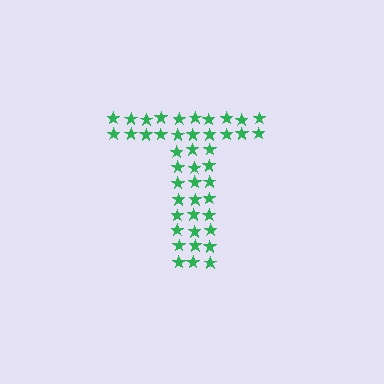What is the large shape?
The large shape is the letter T.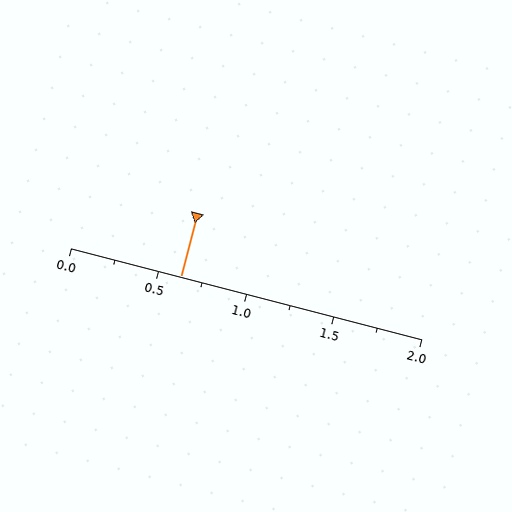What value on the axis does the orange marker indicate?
The marker indicates approximately 0.62.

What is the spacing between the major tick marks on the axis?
The major ticks are spaced 0.5 apart.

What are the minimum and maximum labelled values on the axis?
The axis runs from 0.0 to 2.0.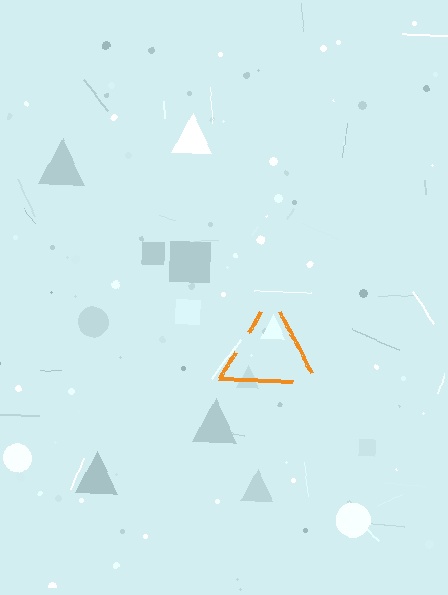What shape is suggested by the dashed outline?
The dashed outline suggests a triangle.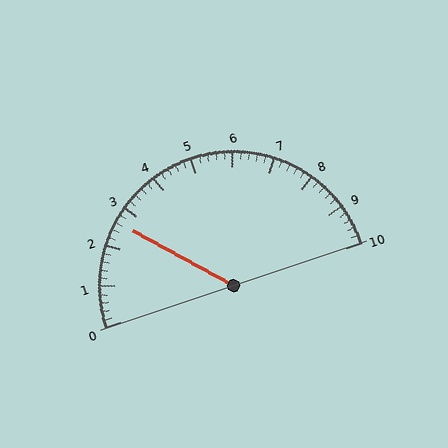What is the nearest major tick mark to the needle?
The nearest major tick mark is 3.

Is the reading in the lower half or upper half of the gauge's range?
The reading is in the lower half of the range (0 to 10).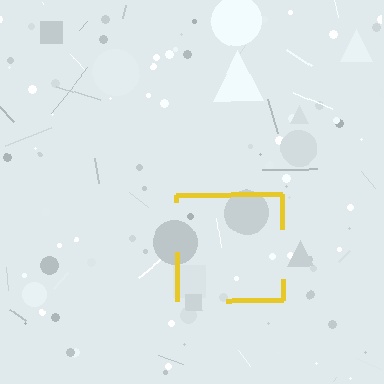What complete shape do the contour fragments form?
The contour fragments form a square.